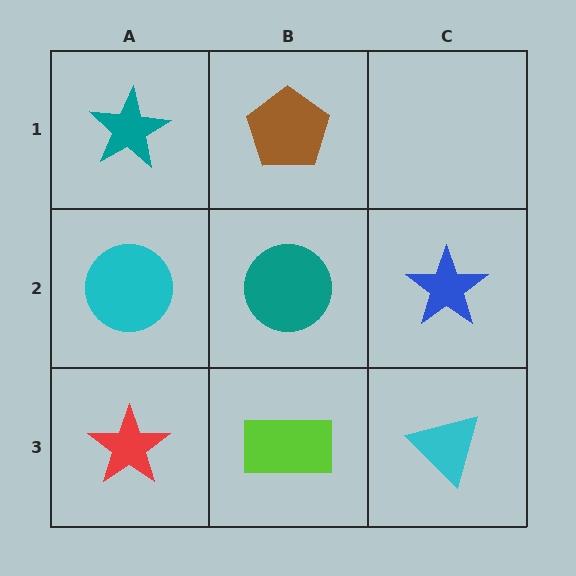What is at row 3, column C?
A cyan triangle.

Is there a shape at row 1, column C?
No, that cell is empty.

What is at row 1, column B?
A brown pentagon.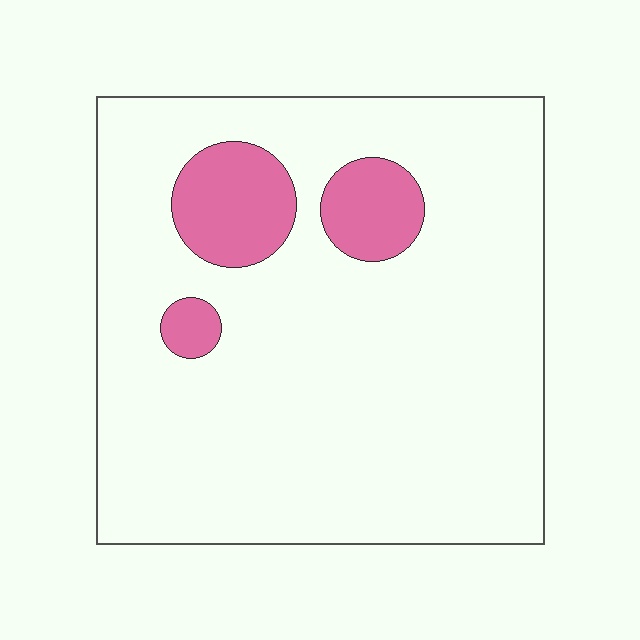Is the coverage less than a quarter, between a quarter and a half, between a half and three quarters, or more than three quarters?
Less than a quarter.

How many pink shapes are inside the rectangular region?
3.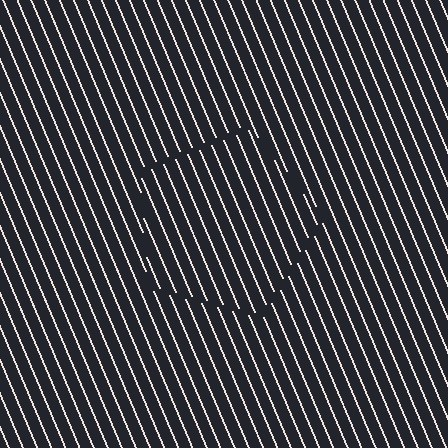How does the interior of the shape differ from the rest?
The interior of the shape contains the same grating, shifted by half a period — the contour is defined by the phase discontinuity where line-ends from the inner and outer gratings abut.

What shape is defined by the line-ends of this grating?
An illusory pentagon. The interior of the shape contains the same grating, shifted by half a period — the contour is defined by the phase discontinuity where line-ends from the inner and outer gratings abut.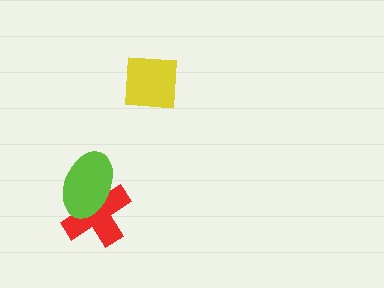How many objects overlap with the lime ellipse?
1 object overlaps with the lime ellipse.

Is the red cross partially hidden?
Yes, it is partially covered by another shape.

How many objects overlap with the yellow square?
0 objects overlap with the yellow square.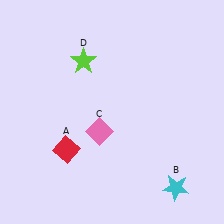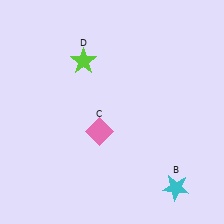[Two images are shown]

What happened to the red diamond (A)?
The red diamond (A) was removed in Image 2. It was in the bottom-left area of Image 1.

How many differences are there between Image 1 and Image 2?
There is 1 difference between the two images.